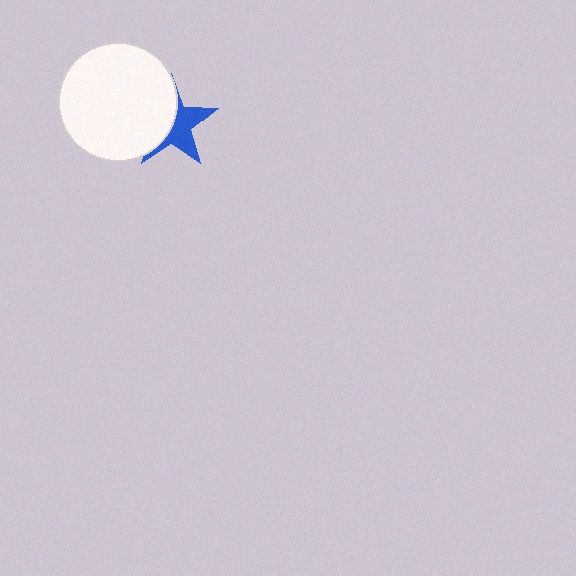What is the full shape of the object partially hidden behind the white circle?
The partially hidden object is a blue star.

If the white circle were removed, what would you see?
You would see the complete blue star.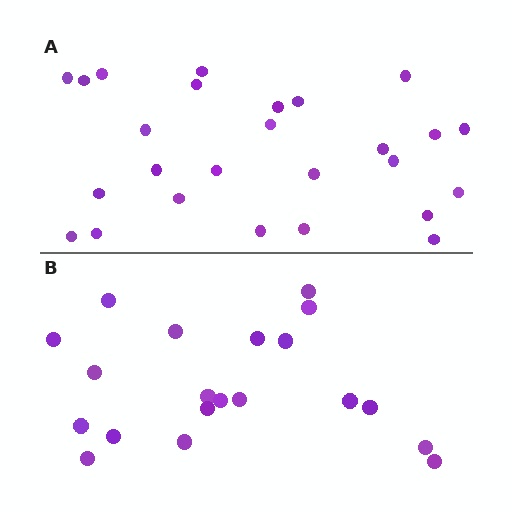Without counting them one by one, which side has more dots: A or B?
Region A (the top region) has more dots.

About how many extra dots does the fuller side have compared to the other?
Region A has about 6 more dots than region B.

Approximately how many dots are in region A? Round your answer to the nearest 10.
About 30 dots. (The exact count is 26, which rounds to 30.)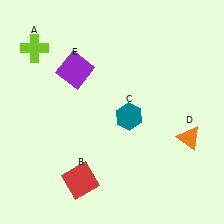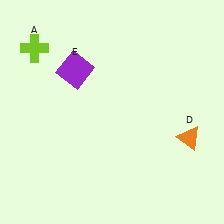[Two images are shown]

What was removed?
The red square (B), the teal hexagon (C) were removed in Image 2.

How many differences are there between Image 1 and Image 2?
There are 2 differences between the two images.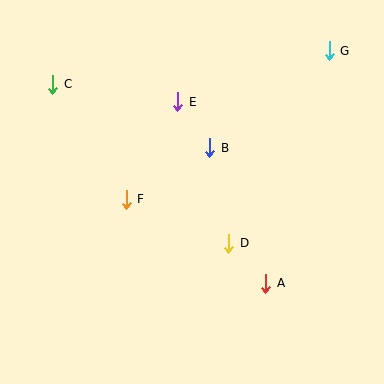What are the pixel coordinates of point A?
Point A is at (266, 284).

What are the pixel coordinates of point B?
Point B is at (210, 148).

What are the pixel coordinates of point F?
Point F is at (126, 199).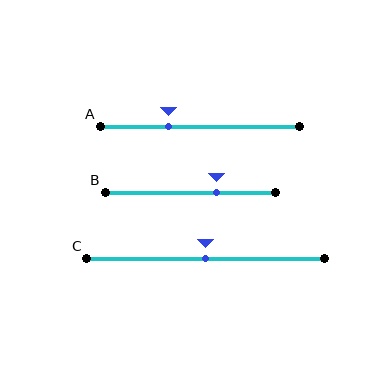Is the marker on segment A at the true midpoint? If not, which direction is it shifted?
No, the marker on segment A is shifted to the left by about 16% of the segment length.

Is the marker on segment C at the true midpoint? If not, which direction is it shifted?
Yes, the marker on segment C is at the true midpoint.